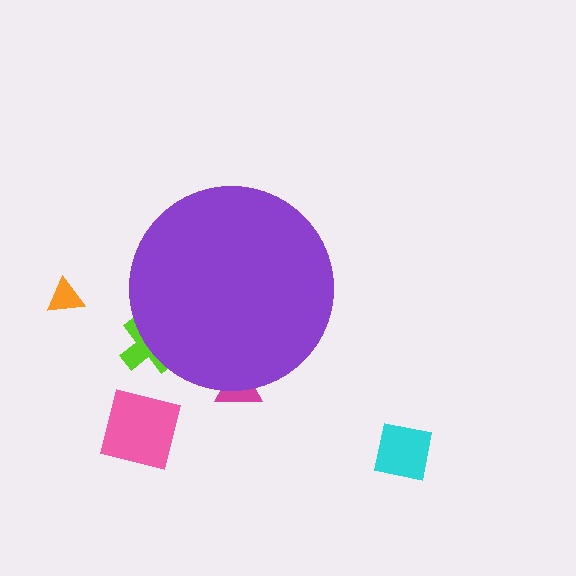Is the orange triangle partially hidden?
No, the orange triangle is fully visible.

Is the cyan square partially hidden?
No, the cyan square is fully visible.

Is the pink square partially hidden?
No, the pink square is fully visible.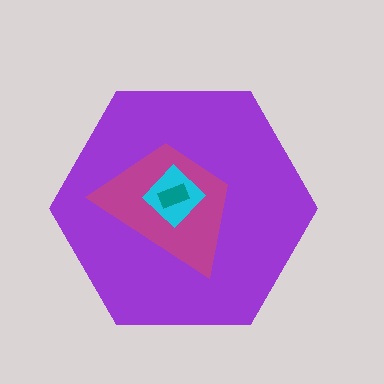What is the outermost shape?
The purple hexagon.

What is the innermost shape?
The teal rectangle.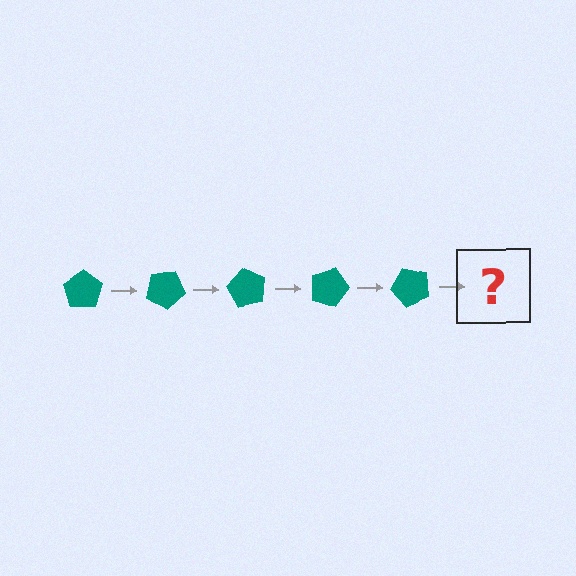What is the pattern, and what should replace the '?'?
The pattern is that the pentagon rotates 30 degrees each step. The '?' should be a teal pentagon rotated 150 degrees.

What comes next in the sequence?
The next element should be a teal pentagon rotated 150 degrees.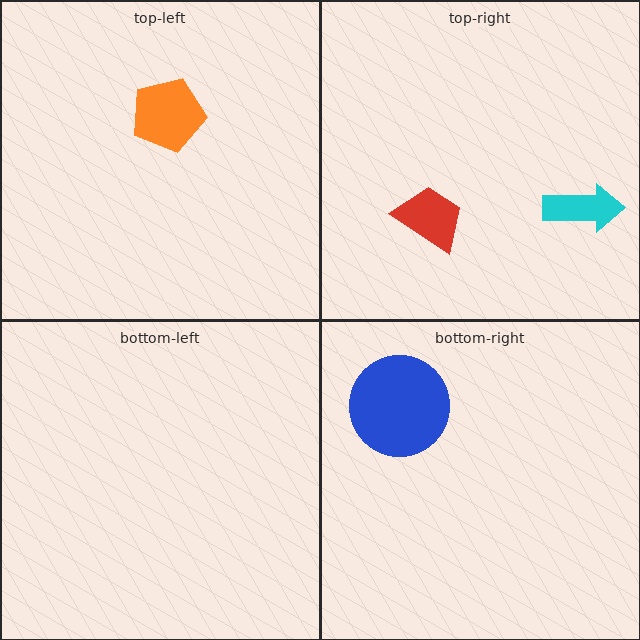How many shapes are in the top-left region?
1.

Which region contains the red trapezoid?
The top-right region.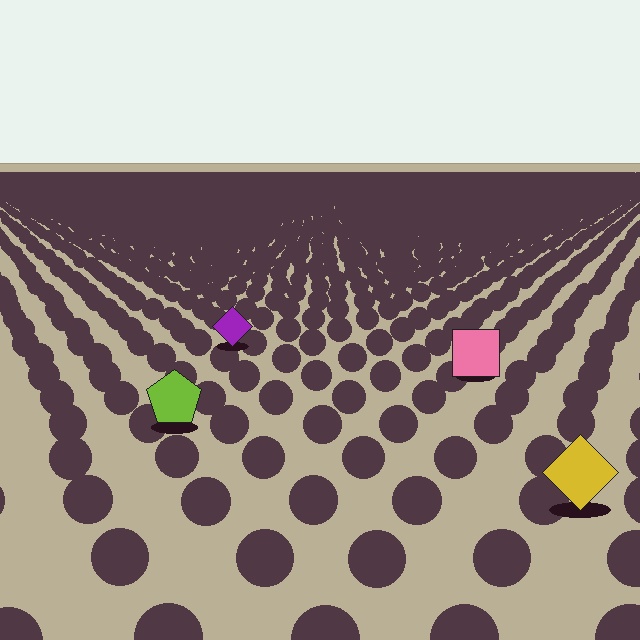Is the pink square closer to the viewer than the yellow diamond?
No. The yellow diamond is closer — you can tell from the texture gradient: the ground texture is coarser near it.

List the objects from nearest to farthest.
From nearest to farthest: the yellow diamond, the lime pentagon, the pink square, the purple diamond.